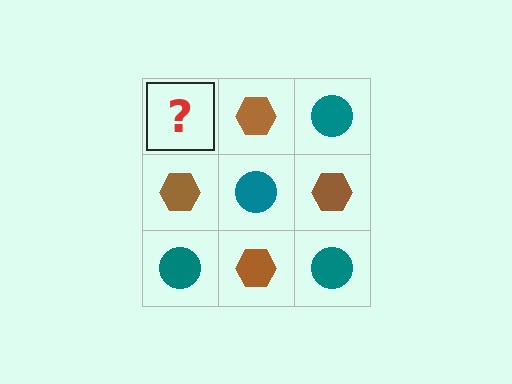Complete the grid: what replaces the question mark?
The question mark should be replaced with a teal circle.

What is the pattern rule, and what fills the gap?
The rule is that it alternates teal circle and brown hexagon in a checkerboard pattern. The gap should be filled with a teal circle.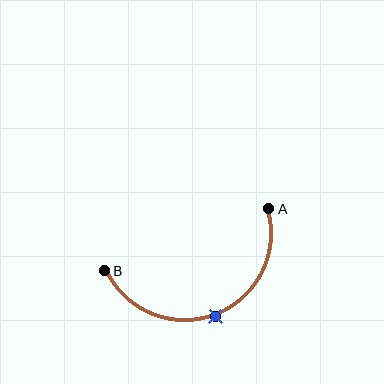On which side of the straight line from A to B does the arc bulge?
The arc bulges below the straight line connecting A and B.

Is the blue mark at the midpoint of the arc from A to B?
Yes. The blue mark lies on the arc at equal arc-length from both A and B — it is the arc midpoint.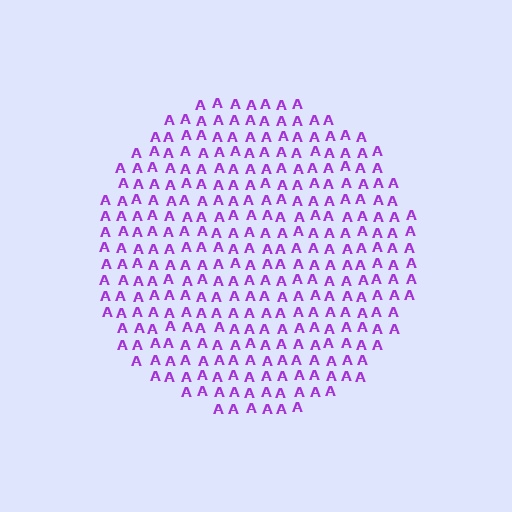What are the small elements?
The small elements are letter A's.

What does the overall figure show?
The overall figure shows a circle.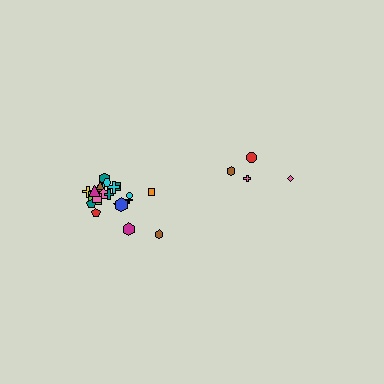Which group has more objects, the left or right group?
The left group.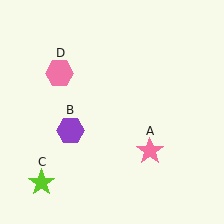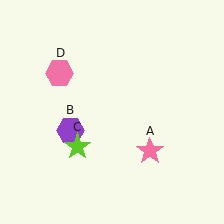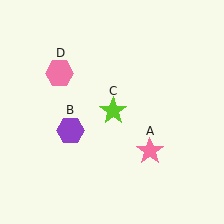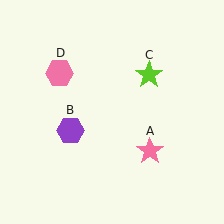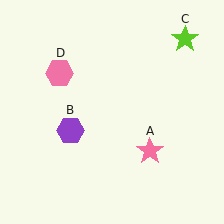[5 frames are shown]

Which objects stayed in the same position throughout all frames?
Pink star (object A) and purple hexagon (object B) and pink hexagon (object D) remained stationary.